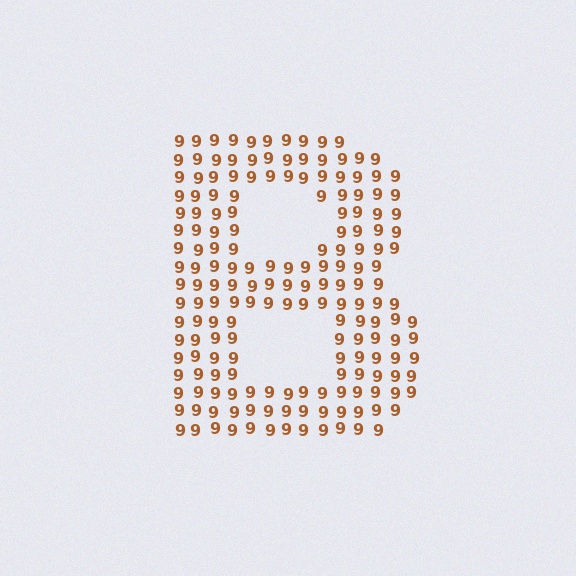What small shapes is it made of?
It is made of small digit 9's.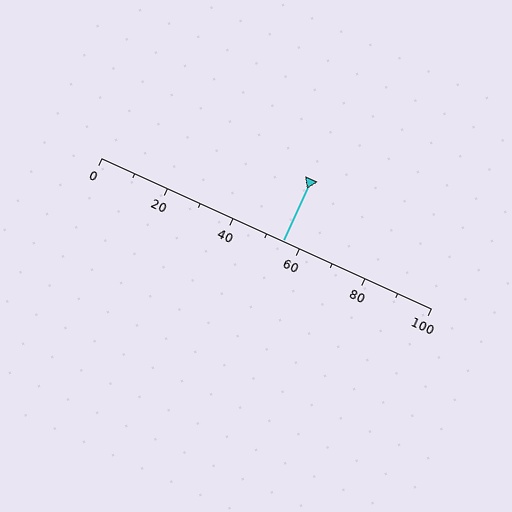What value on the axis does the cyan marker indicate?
The marker indicates approximately 55.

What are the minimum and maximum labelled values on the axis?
The axis runs from 0 to 100.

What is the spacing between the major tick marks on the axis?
The major ticks are spaced 20 apart.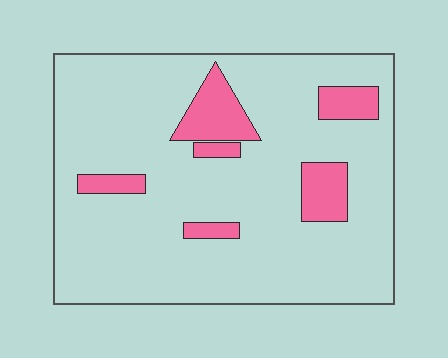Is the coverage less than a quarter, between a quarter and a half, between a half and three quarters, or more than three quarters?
Less than a quarter.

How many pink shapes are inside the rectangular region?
6.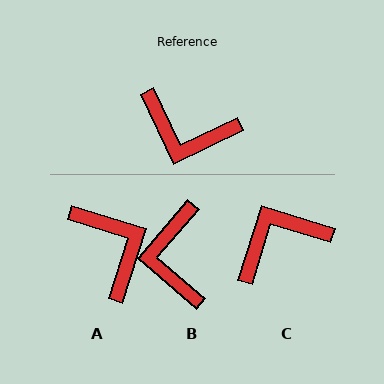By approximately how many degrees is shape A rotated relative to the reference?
Approximately 137 degrees counter-clockwise.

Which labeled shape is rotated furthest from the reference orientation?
A, about 137 degrees away.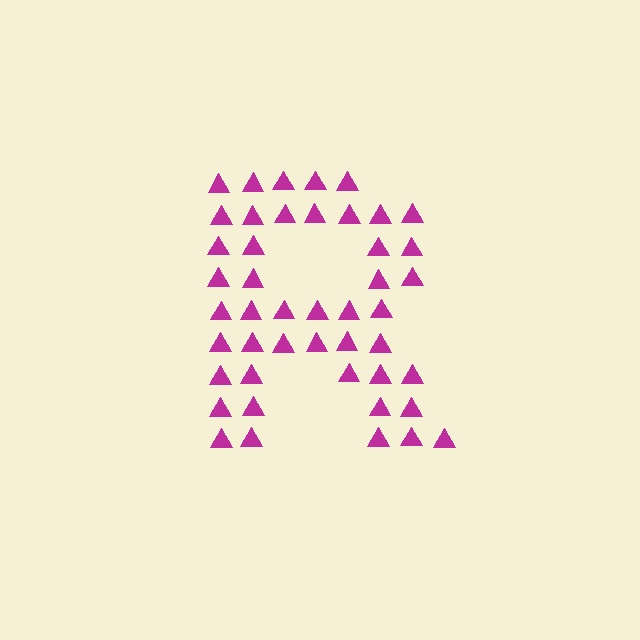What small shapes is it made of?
It is made of small triangles.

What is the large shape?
The large shape is the letter R.